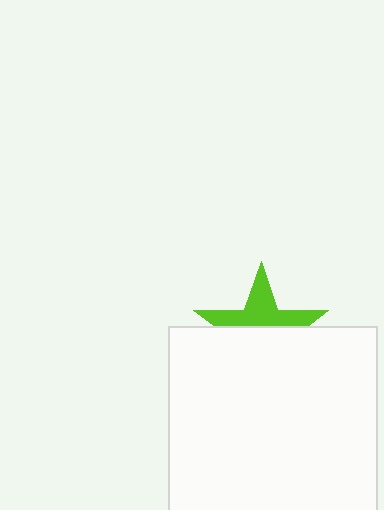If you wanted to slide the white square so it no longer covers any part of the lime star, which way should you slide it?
Slide it down — that is the most direct way to separate the two shapes.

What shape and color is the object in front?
The object in front is a white square.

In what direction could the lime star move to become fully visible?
The lime star could move up. That would shift it out from behind the white square entirely.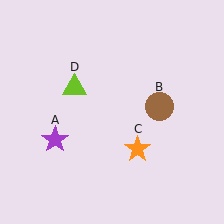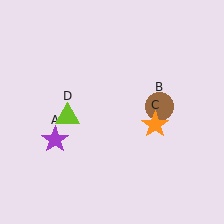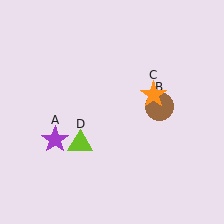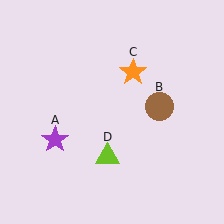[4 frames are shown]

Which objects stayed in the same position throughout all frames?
Purple star (object A) and brown circle (object B) remained stationary.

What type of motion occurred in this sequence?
The orange star (object C), lime triangle (object D) rotated counterclockwise around the center of the scene.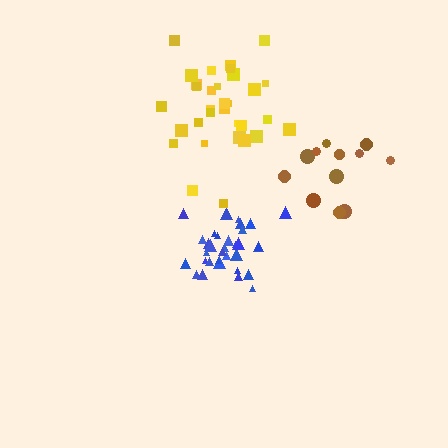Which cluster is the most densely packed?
Blue.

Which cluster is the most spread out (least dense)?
Brown.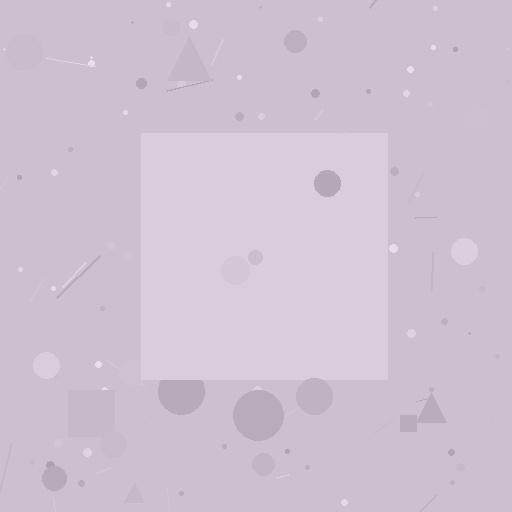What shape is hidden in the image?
A square is hidden in the image.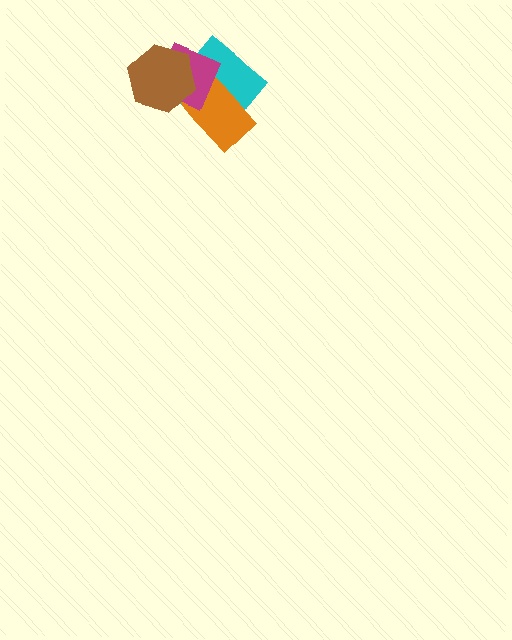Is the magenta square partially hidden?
Yes, it is partially covered by another shape.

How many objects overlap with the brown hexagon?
3 objects overlap with the brown hexagon.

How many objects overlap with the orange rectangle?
3 objects overlap with the orange rectangle.